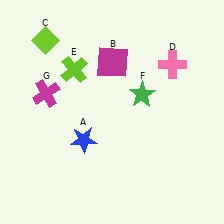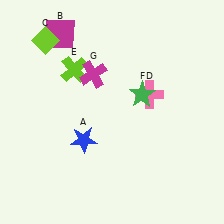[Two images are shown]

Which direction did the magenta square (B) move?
The magenta square (B) moved left.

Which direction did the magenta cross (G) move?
The magenta cross (G) moved right.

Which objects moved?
The objects that moved are: the magenta square (B), the pink cross (D), the magenta cross (G).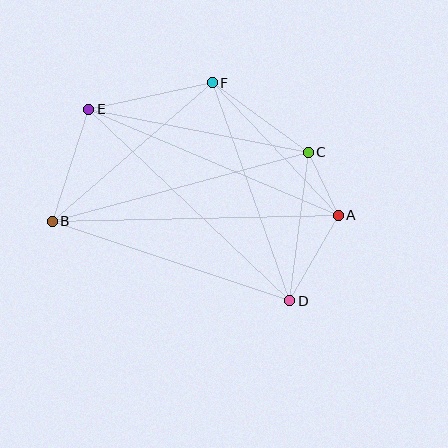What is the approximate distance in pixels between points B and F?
The distance between B and F is approximately 211 pixels.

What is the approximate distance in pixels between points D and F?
The distance between D and F is approximately 231 pixels.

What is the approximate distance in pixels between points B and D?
The distance between B and D is approximately 250 pixels.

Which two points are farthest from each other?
Points A and B are farthest from each other.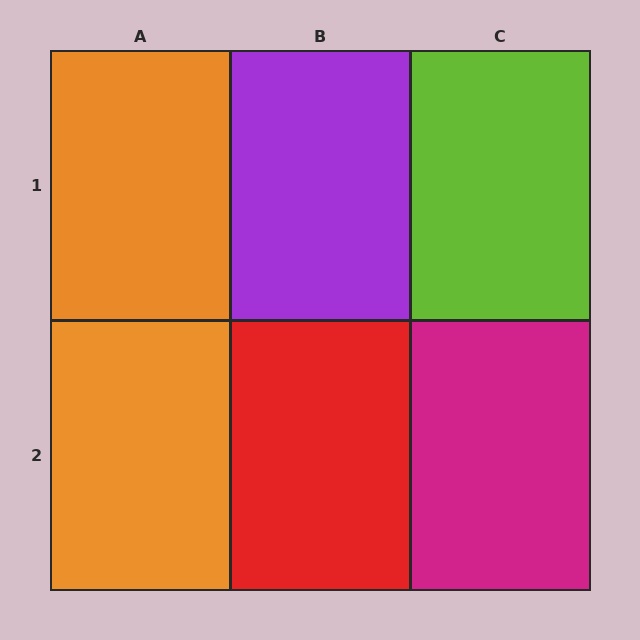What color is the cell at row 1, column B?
Purple.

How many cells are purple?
1 cell is purple.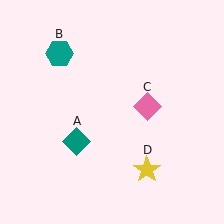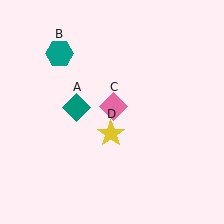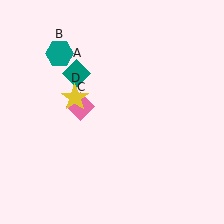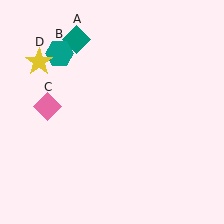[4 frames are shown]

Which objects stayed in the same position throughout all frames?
Teal hexagon (object B) remained stationary.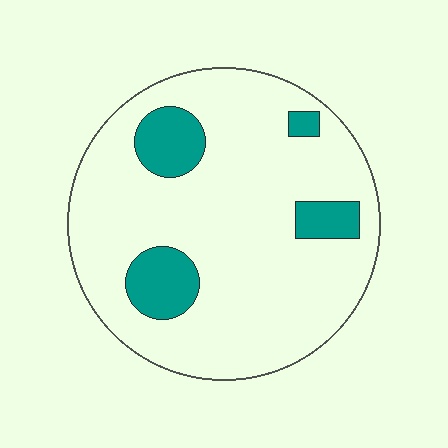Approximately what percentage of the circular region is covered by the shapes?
Approximately 15%.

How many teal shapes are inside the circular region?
4.